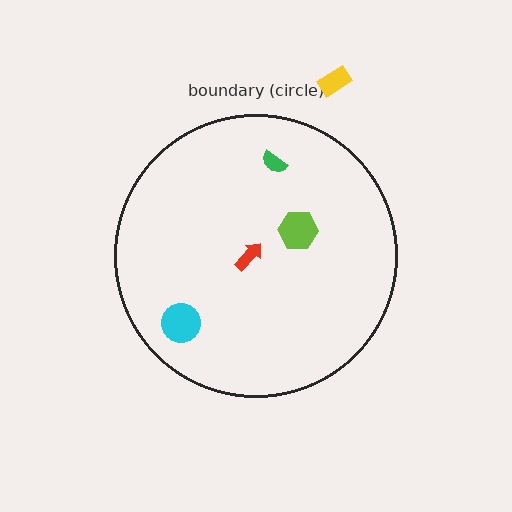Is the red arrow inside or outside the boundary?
Inside.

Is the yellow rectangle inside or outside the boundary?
Outside.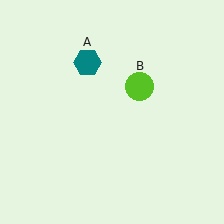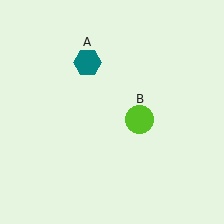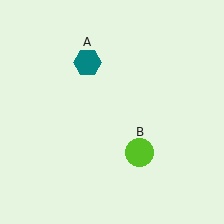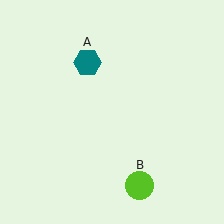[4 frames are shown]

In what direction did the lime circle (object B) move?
The lime circle (object B) moved down.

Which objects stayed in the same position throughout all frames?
Teal hexagon (object A) remained stationary.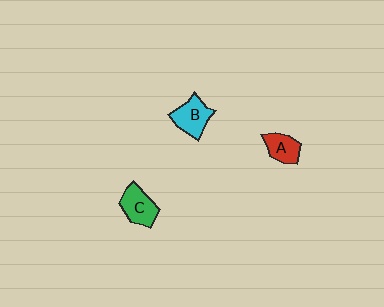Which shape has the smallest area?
Shape A (red).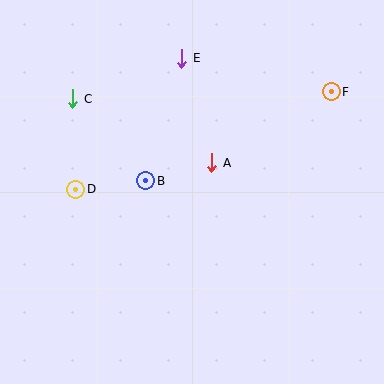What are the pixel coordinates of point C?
Point C is at (73, 99).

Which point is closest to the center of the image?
Point A at (212, 163) is closest to the center.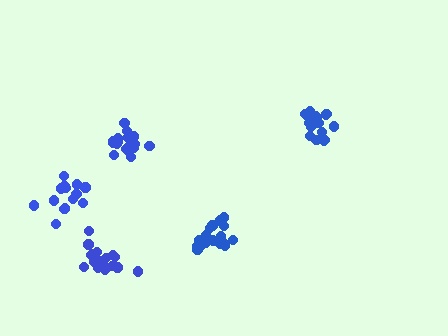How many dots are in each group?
Group 1: 18 dots, Group 2: 18 dots, Group 3: 19 dots, Group 4: 18 dots, Group 5: 15 dots (88 total).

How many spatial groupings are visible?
There are 5 spatial groupings.